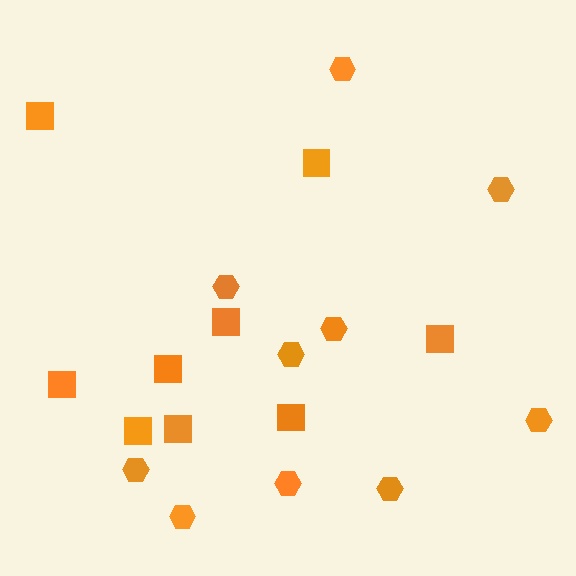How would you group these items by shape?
There are 2 groups: one group of hexagons (10) and one group of squares (9).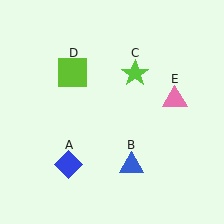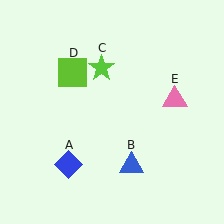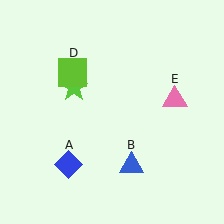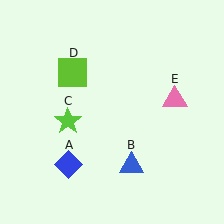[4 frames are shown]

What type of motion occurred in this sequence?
The lime star (object C) rotated counterclockwise around the center of the scene.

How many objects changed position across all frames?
1 object changed position: lime star (object C).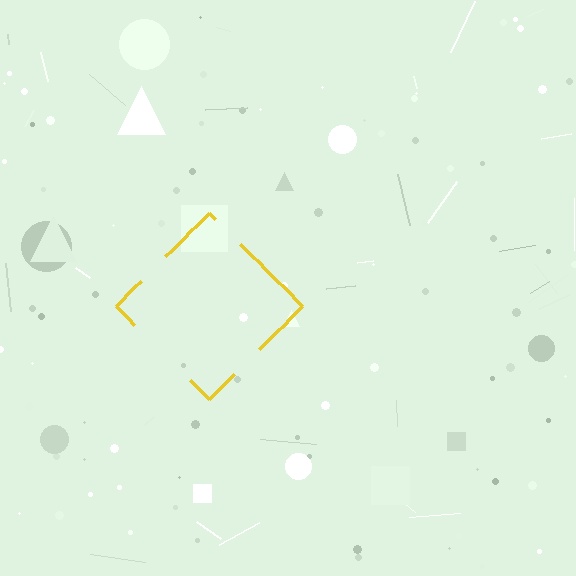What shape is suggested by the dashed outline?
The dashed outline suggests a diamond.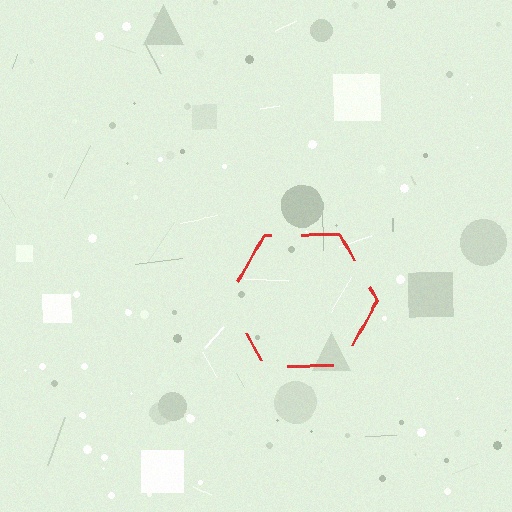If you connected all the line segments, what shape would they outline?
They would outline a hexagon.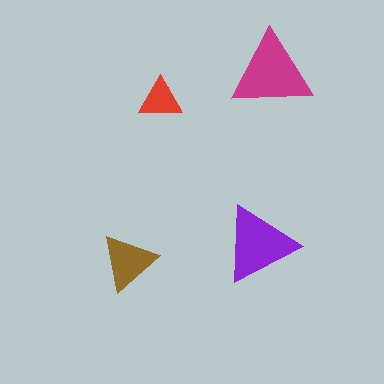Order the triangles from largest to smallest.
the magenta one, the purple one, the brown one, the red one.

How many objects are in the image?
There are 4 objects in the image.